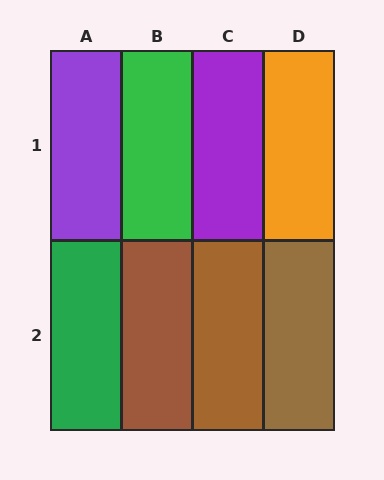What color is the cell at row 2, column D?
Brown.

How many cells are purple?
2 cells are purple.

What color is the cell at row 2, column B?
Brown.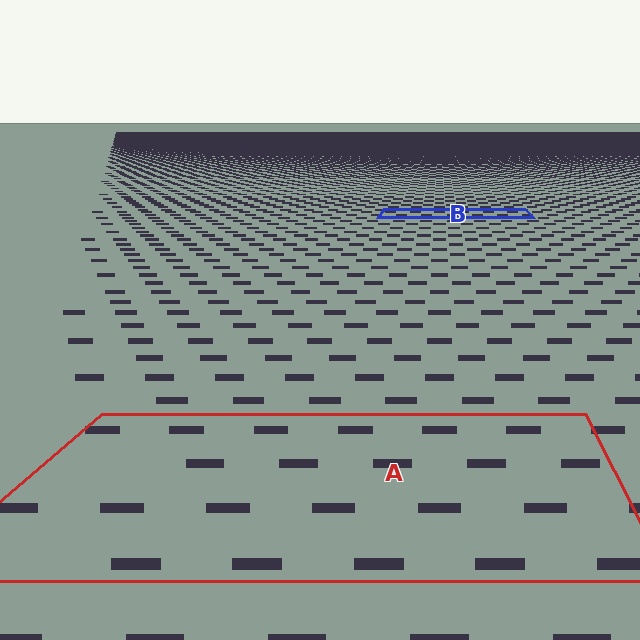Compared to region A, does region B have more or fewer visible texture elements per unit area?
Region B has more texture elements per unit area — they are packed more densely because it is farther away.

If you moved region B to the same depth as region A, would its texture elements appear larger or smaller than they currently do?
They would appear larger. At a closer depth, the same texture elements are projected at a bigger on-screen size.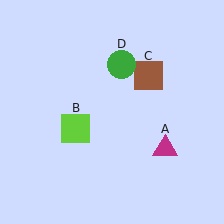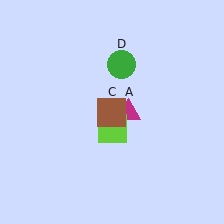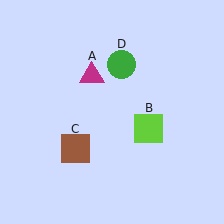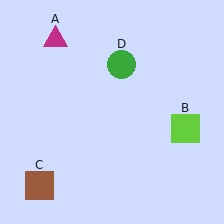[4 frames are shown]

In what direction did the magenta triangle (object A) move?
The magenta triangle (object A) moved up and to the left.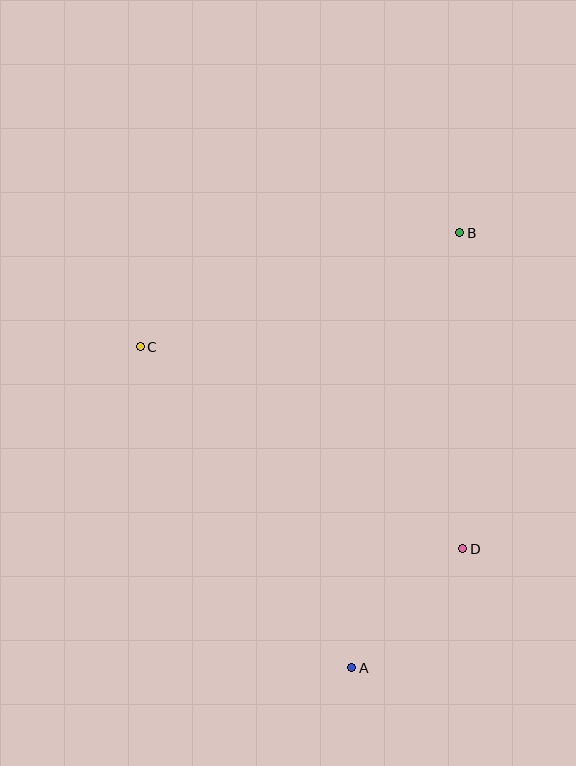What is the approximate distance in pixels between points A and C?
The distance between A and C is approximately 385 pixels.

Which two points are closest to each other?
Points A and D are closest to each other.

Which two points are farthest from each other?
Points A and B are farthest from each other.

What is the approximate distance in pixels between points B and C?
The distance between B and C is approximately 339 pixels.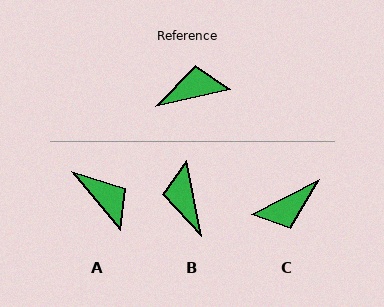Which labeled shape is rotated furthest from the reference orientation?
C, about 166 degrees away.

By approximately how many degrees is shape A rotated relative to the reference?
Approximately 63 degrees clockwise.